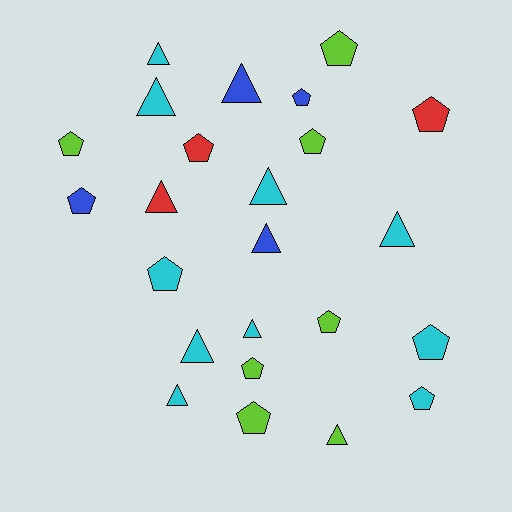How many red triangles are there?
There is 1 red triangle.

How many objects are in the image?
There are 24 objects.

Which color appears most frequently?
Cyan, with 10 objects.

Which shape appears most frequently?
Pentagon, with 13 objects.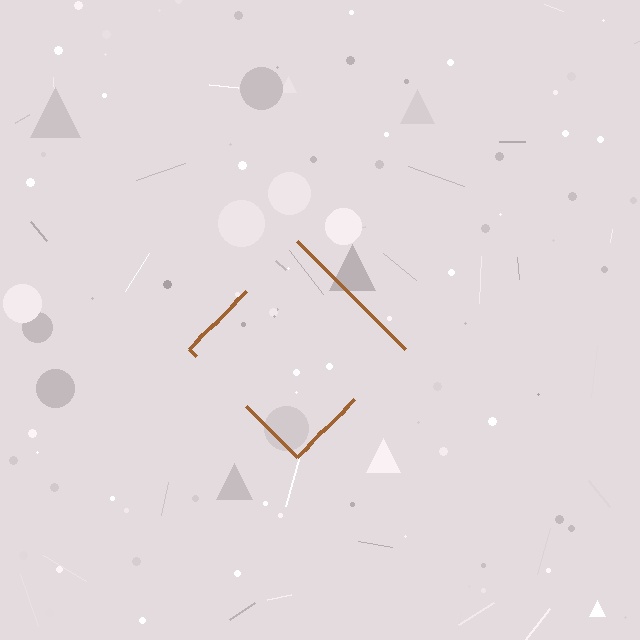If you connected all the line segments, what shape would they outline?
They would outline a diamond.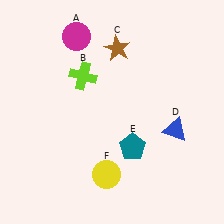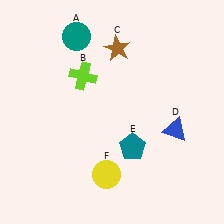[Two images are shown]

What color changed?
The circle (A) changed from magenta in Image 1 to teal in Image 2.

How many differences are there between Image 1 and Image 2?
There is 1 difference between the two images.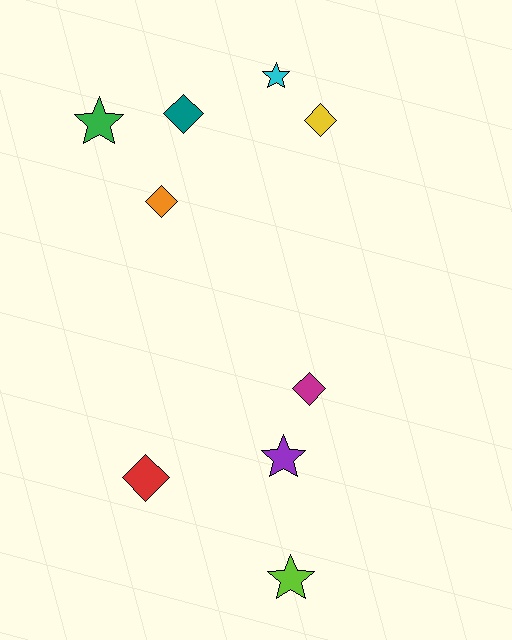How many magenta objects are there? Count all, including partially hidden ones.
There is 1 magenta object.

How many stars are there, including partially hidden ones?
There are 4 stars.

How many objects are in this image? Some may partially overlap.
There are 9 objects.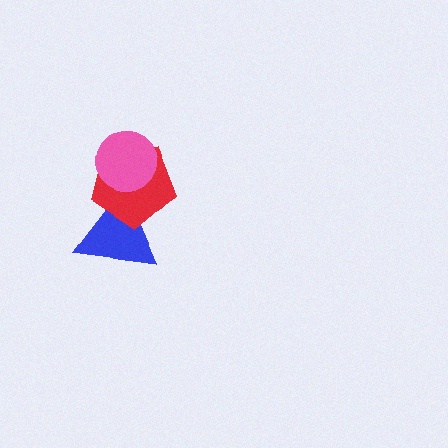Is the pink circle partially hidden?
No, no other shape covers it.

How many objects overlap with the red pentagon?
2 objects overlap with the red pentagon.